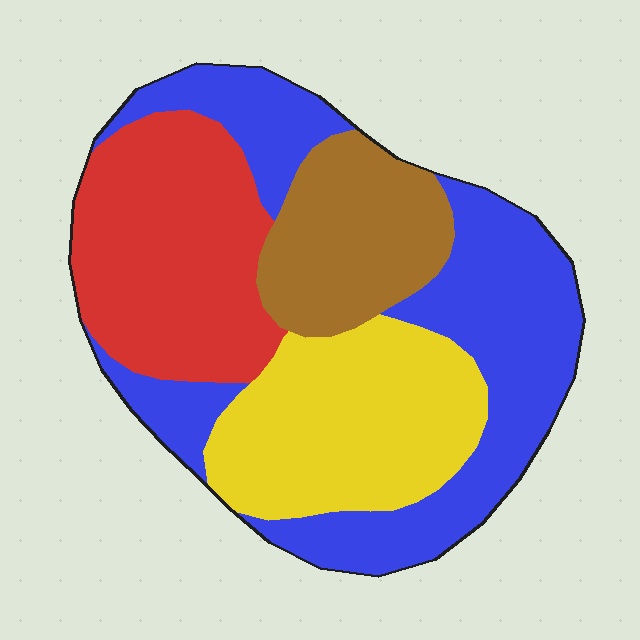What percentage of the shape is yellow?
Yellow takes up about one quarter (1/4) of the shape.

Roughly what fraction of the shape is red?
Red takes up about one quarter (1/4) of the shape.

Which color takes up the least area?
Brown, at roughly 15%.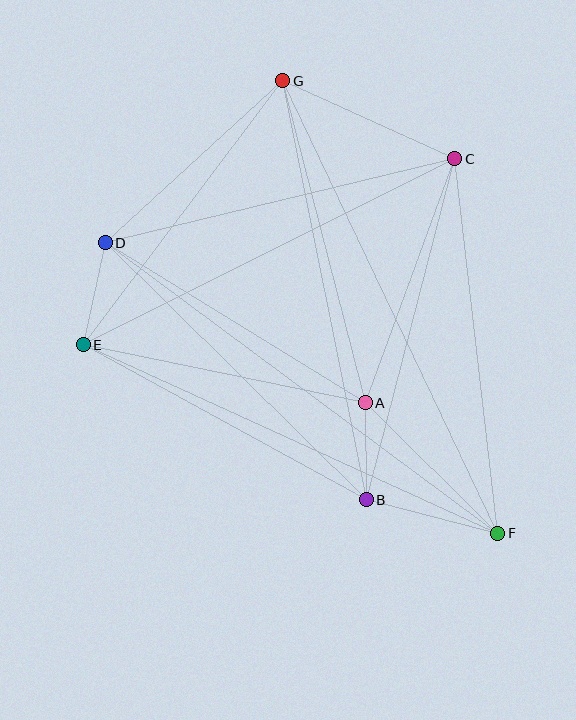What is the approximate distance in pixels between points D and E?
The distance between D and E is approximately 104 pixels.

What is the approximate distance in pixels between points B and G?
The distance between B and G is approximately 427 pixels.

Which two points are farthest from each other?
Points F and G are farthest from each other.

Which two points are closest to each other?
Points A and B are closest to each other.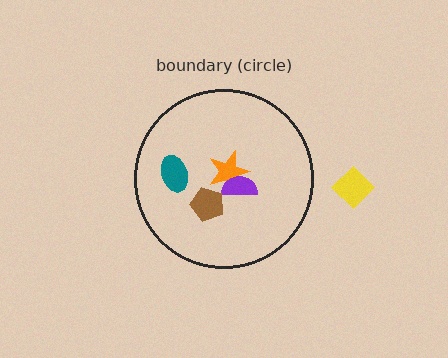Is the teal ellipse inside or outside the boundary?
Inside.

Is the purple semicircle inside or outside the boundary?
Inside.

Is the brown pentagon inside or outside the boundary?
Inside.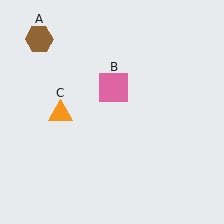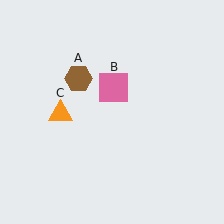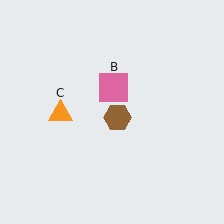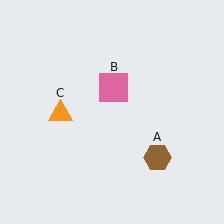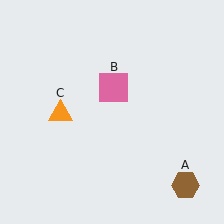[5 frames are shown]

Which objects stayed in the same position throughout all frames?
Pink square (object B) and orange triangle (object C) remained stationary.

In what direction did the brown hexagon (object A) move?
The brown hexagon (object A) moved down and to the right.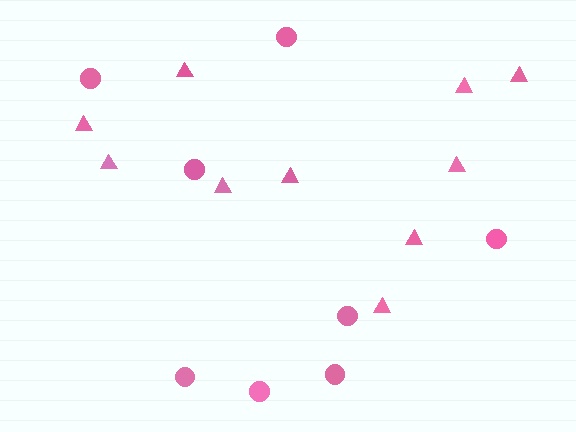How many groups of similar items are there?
There are 2 groups: one group of triangles (10) and one group of circles (8).